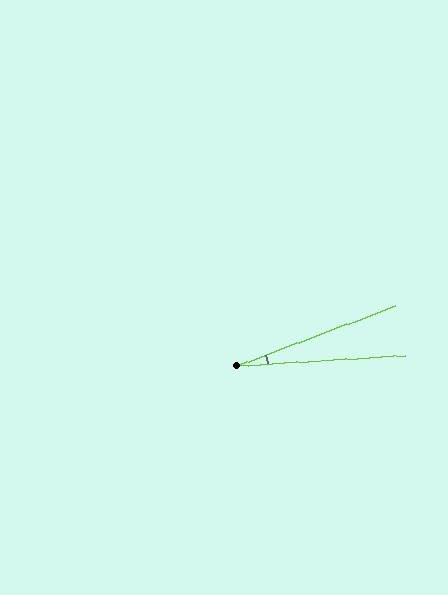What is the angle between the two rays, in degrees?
Approximately 17 degrees.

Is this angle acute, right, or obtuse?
It is acute.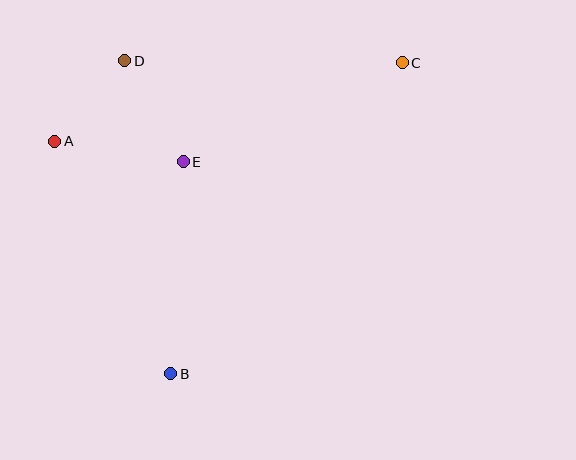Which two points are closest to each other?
Points A and D are closest to each other.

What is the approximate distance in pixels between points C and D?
The distance between C and D is approximately 278 pixels.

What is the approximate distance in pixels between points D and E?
The distance between D and E is approximately 117 pixels.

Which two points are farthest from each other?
Points B and C are farthest from each other.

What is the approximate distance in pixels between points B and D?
The distance between B and D is approximately 316 pixels.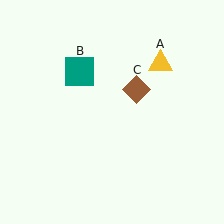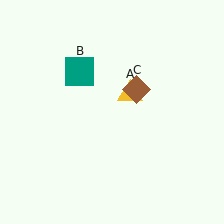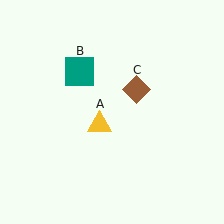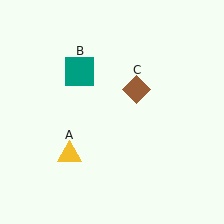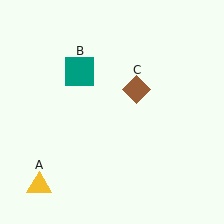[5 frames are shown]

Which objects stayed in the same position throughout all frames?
Teal square (object B) and brown diamond (object C) remained stationary.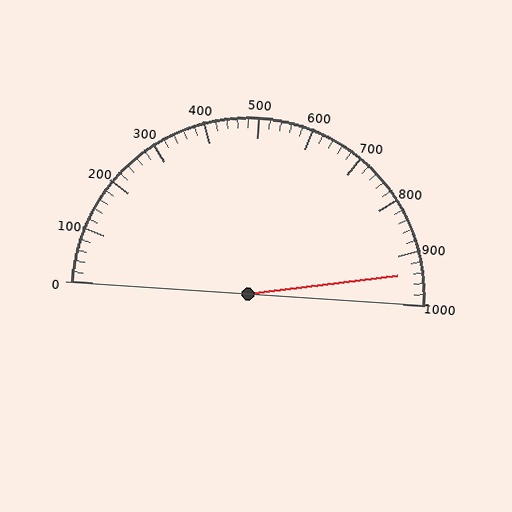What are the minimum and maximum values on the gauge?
The gauge ranges from 0 to 1000.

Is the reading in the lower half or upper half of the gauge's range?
The reading is in the upper half of the range (0 to 1000).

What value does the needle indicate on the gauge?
The needle indicates approximately 940.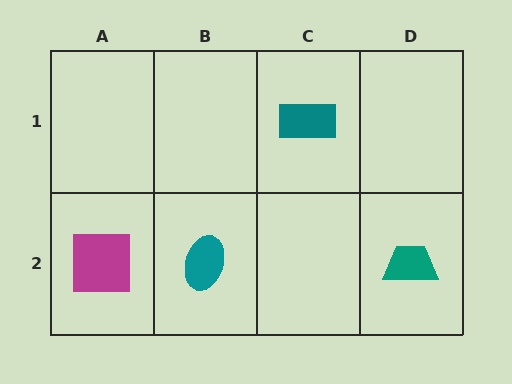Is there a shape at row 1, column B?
No, that cell is empty.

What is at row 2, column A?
A magenta square.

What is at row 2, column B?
A teal ellipse.